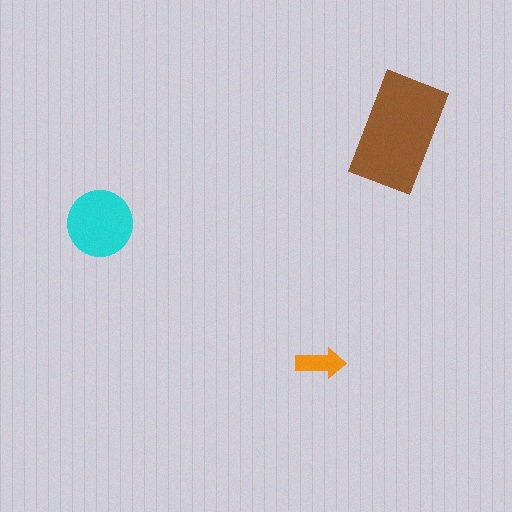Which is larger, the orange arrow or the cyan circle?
The cyan circle.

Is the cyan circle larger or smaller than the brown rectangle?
Smaller.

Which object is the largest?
The brown rectangle.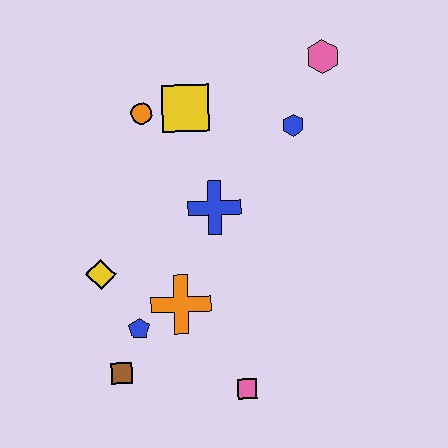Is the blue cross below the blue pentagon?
No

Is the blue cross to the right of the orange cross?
Yes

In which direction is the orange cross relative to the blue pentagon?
The orange cross is to the right of the blue pentagon.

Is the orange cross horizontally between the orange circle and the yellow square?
Yes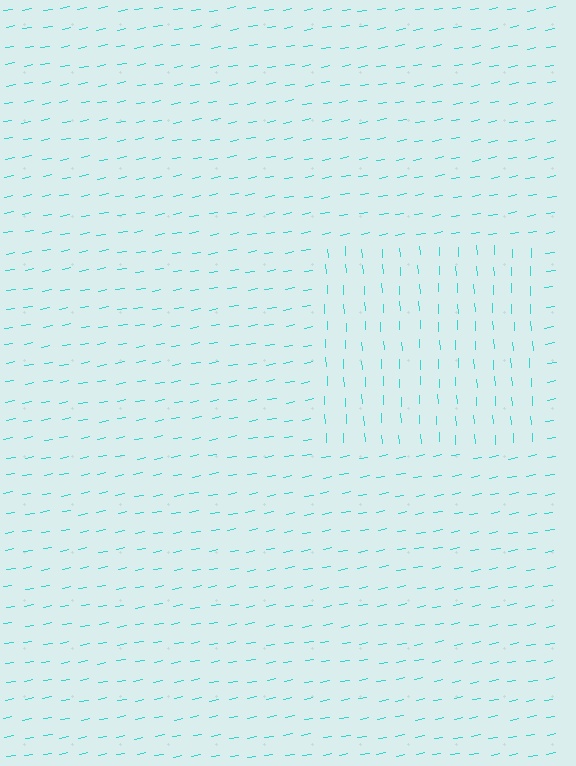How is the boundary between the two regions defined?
The boundary is defined purely by a change in line orientation (approximately 82 degrees difference). All lines are the same color and thickness.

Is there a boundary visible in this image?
Yes, there is a texture boundary formed by a change in line orientation.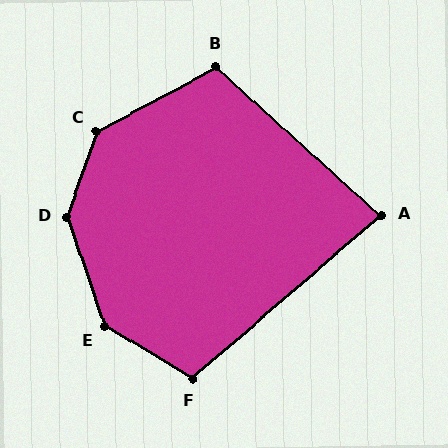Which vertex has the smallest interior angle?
A, at approximately 83 degrees.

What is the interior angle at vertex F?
Approximately 109 degrees (obtuse).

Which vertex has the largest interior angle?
D, at approximately 142 degrees.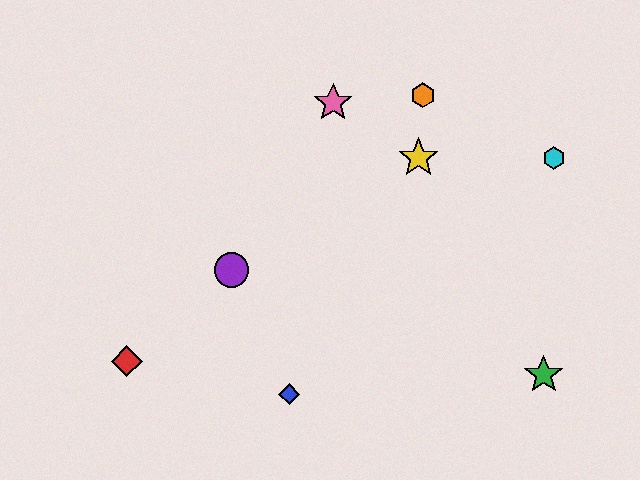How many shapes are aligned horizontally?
2 shapes (the yellow star, the cyan hexagon) are aligned horizontally.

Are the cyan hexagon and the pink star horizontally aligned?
No, the cyan hexagon is at y≈158 and the pink star is at y≈103.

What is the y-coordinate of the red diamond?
The red diamond is at y≈361.